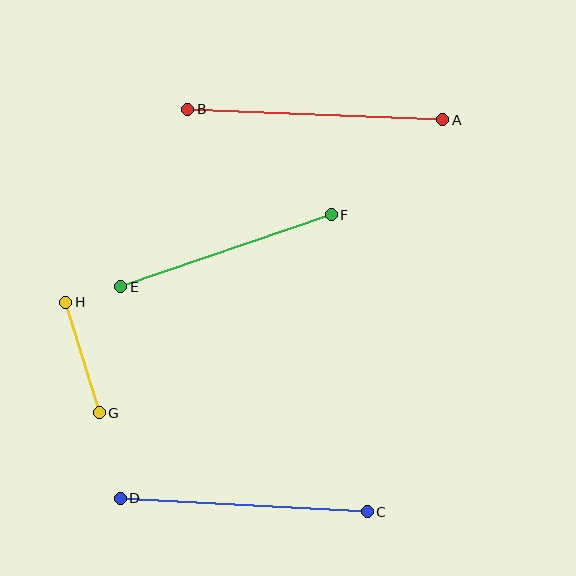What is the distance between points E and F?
The distance is approximately 222 pixels.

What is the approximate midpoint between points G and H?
The midpoint is at approximately (82, 357) pixels.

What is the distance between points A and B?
The distance is approximately 255 pixels.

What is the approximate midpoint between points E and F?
The midpoint is at approximately (226, 251) pixels.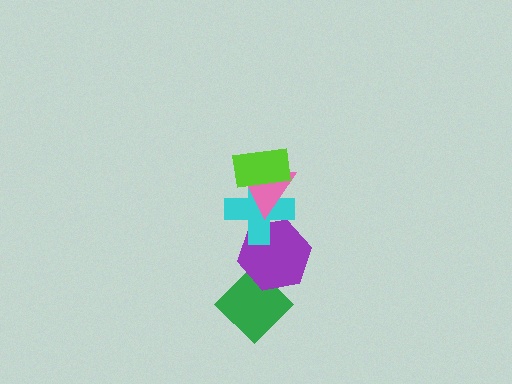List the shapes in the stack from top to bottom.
From top to bottom: the lime rectangle, the pink triangle, the cyan cross, the purple hexagon, the green diamond.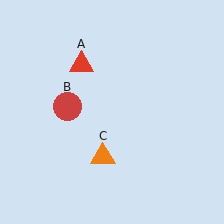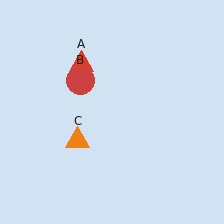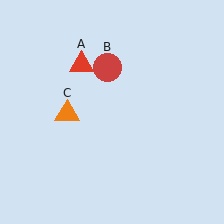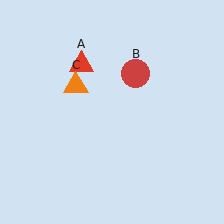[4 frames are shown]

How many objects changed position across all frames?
2 objects changed position: red circle (object B), orange triangle (object C).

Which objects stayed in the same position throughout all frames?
Red triangle (object A) remained stationary.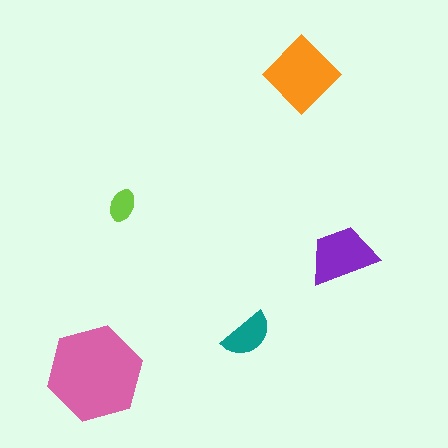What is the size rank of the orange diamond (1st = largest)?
2nd.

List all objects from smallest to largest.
The lime ellipse, the teal semicircle, the purple trapezoid, the orange diamond, the pink hexagon.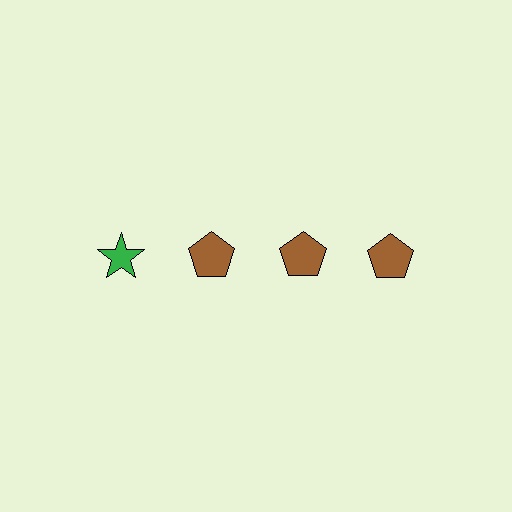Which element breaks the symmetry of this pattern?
The green star in the top row, leftmost column breaks the symmetry. All other shapes are brown pentagons.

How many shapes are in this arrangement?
There are 4 shapes arranged in a grid pattern.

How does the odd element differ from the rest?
It differs in both color (green instead of brown) and shape (star instead of pentagon).